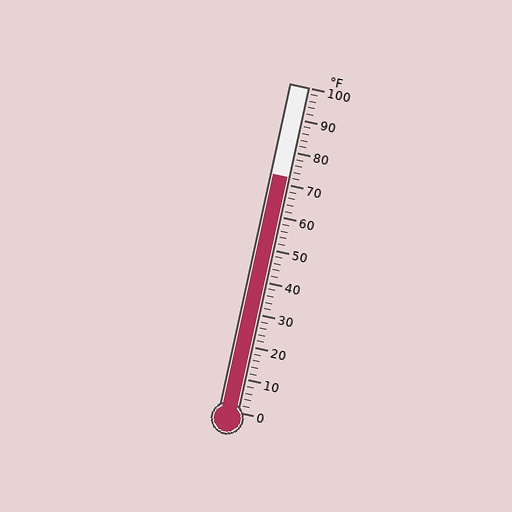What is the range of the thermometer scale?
The thermometer scale ranges from 0°F to 100°F.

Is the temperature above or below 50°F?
The temperature is above 50°F.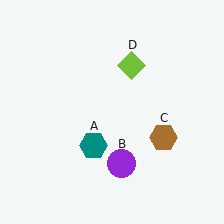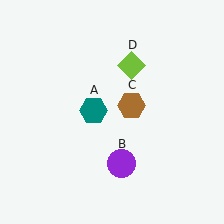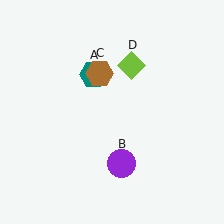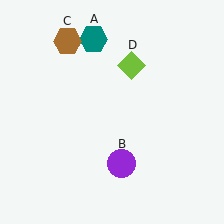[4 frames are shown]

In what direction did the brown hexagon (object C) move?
The brown hexagon (object C) moved up and to the left.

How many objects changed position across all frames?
2 objects changed position: teal hexagon (object A), brown hexagon (object C).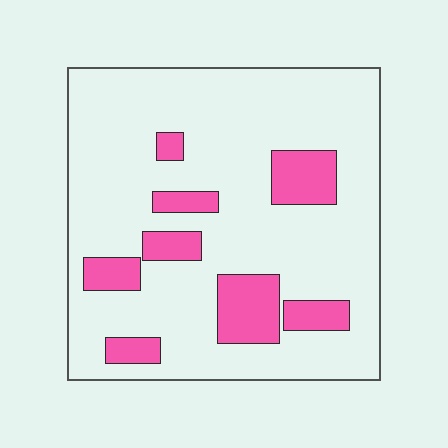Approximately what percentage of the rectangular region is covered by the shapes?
Approximately 20%.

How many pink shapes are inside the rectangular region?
8.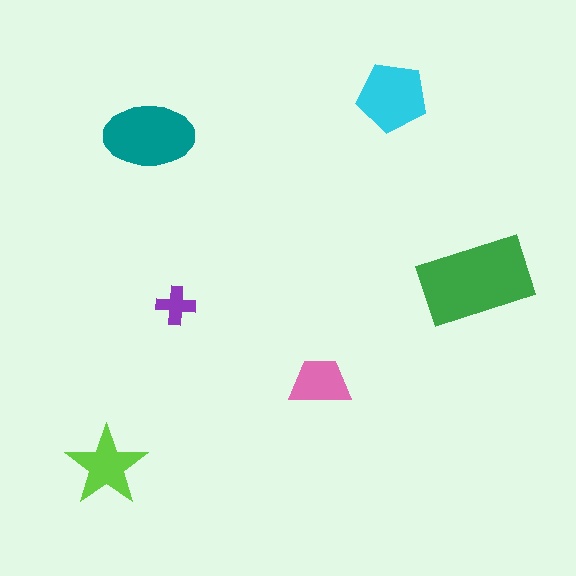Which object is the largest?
The green rectangle.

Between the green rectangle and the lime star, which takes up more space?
The green rectangle.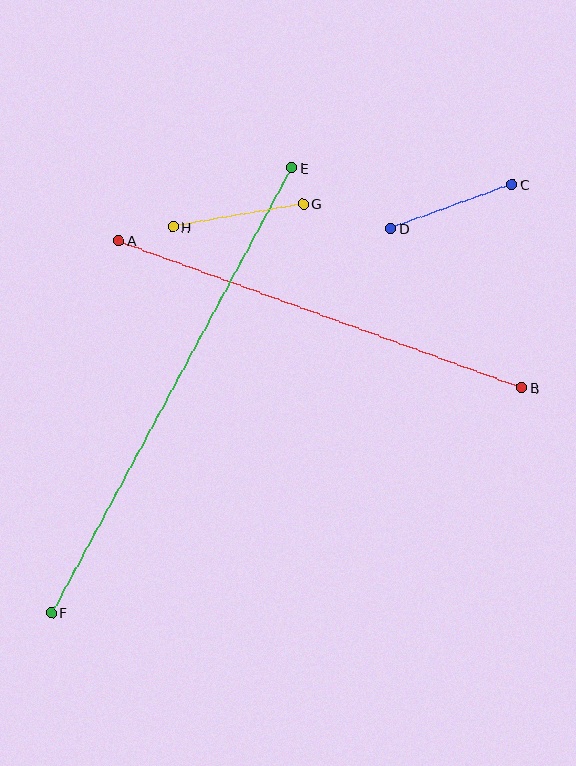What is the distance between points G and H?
The distance is approximately 132 pixels.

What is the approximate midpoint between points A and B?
The midpoint is at approximately (320, 314) pixels.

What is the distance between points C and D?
The distance is approximately 129 pixels.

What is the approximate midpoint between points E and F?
The midpoint is at approximately (171, 390) pixels.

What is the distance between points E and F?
The distance is approximately 506 pixels.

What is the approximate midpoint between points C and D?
The midpoint is at approximately (451, 206) pixels.